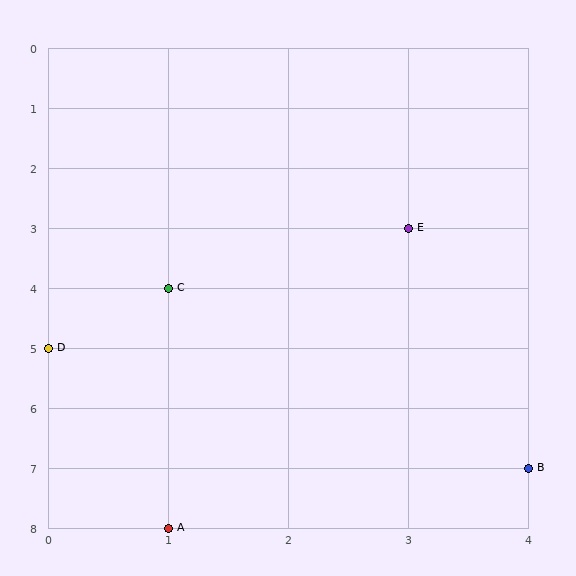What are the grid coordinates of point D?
Point D is at grid coordinates (0, 5).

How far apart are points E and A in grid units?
Points E and A are 2 columns and 5 rows apart (about 5.4 grid units diagonally).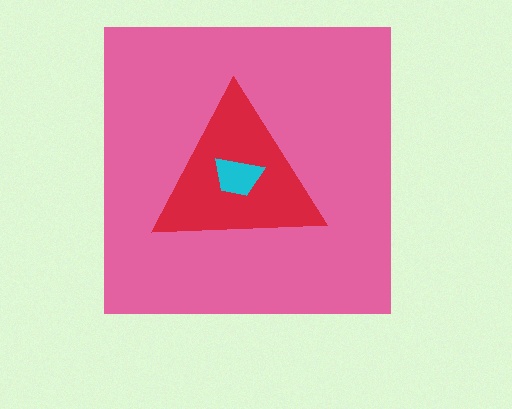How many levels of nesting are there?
3.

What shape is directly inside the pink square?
The red triangle.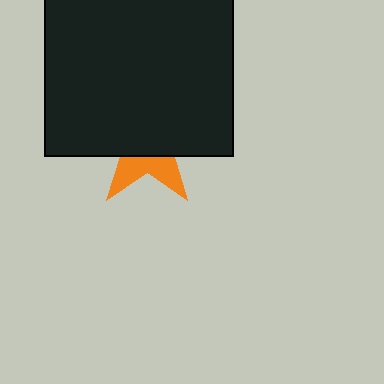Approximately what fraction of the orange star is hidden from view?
Roughly 67% of the orange star is hidden behind the black square.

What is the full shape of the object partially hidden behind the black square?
The partially hidden object is an orange star.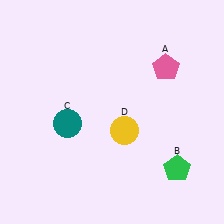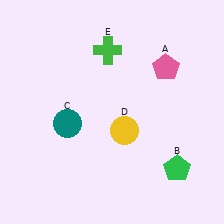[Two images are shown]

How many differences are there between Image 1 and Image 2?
There is 1 difference between the two images.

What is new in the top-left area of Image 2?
A green cross (E) was added in the top-left area of Image 2.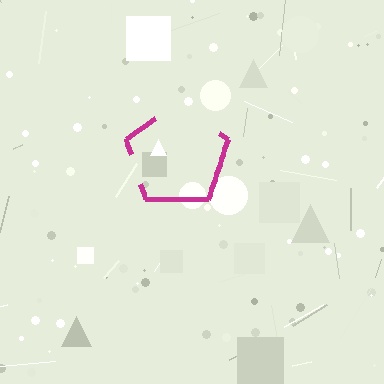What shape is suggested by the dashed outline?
The dashed outline suggests a pentagon.